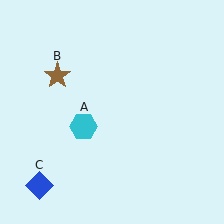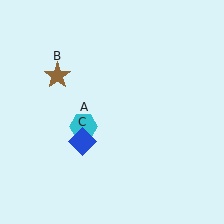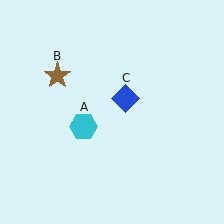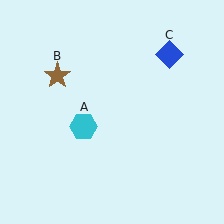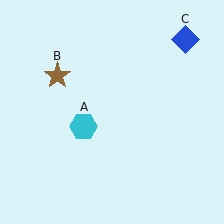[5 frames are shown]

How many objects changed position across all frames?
1 object changed position: blue diamond (object C).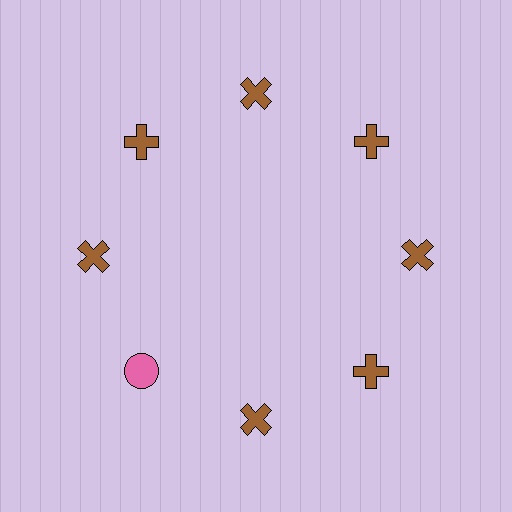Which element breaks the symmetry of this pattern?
The pink circle at roughly the 8 o'clock position breaks the symmetry. All other shapes are brown crosses.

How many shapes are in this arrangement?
There are 8 shapes arranged in a ring pattern.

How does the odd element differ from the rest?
It differs in both color (pink instead of brown) and shape (circle instead of cross).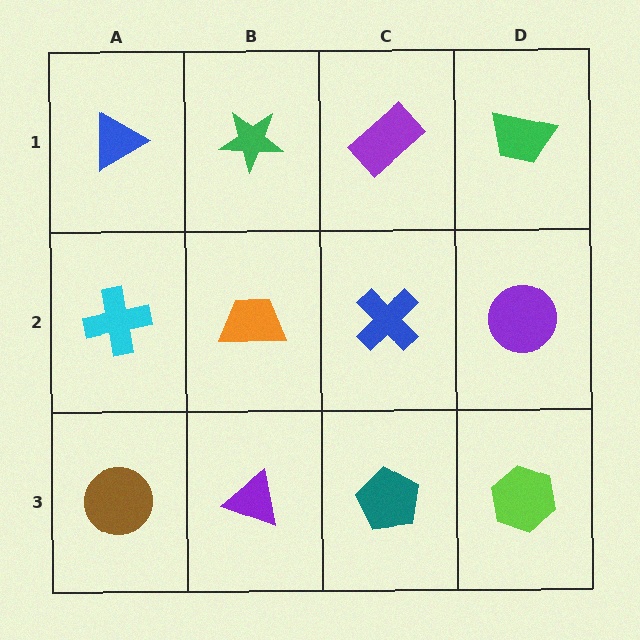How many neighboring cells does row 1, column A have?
2.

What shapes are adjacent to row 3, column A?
A cyan cross (row 2, column A), a purple triangle (row 3, column B).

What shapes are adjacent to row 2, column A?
A blue triangle (row 1, column A), a brown circle (row 3, column A), an orange trapezoid (row 2, column B).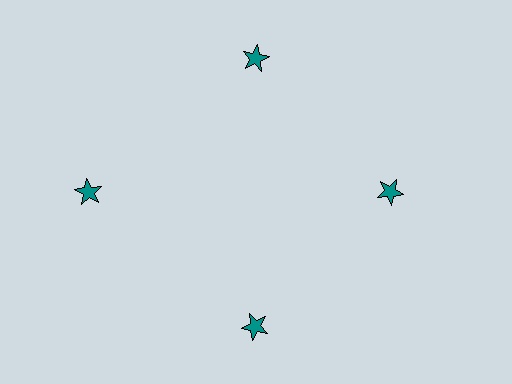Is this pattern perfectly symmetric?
No. The 4 teal stars are arranged in a ring, but one element near the 9 o'clock position is pushed outward from the center, breaking the 4-fold rotational symmetry.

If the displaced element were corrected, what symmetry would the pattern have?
It would have 4-fold rotational symmetry — the pattern would map onto itself every 90 degrees.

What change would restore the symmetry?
The symmetry would be restored by moving it inward, back onto the ring so that all 4 stars sit at equal angles and equal distance from the center.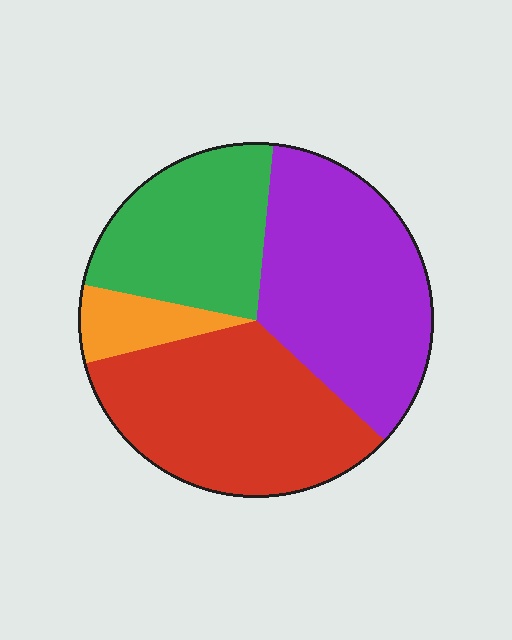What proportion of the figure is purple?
Purple takes up between a third and a half of the figure.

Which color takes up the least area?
Orange, at roughly 5%.